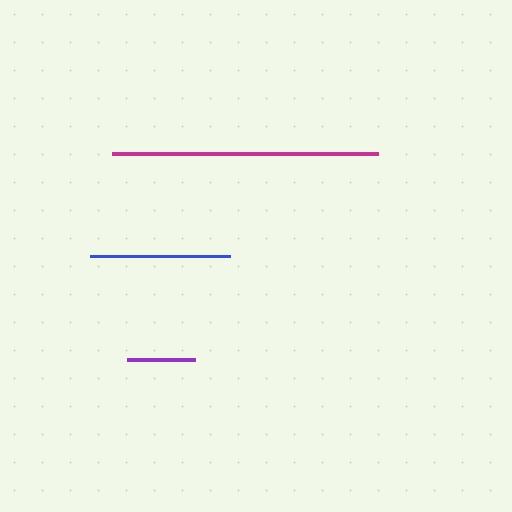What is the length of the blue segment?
The blue segment is approximately 140 pixels long.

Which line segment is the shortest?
The purple line is the shortest at approximately 68 pixels.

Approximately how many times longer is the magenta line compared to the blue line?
The magenta line is approximately 1.9 times the length of the blue line.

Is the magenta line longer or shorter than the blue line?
The magenta line is longer than the blue line.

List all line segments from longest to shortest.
From longest to shortest: magenta, blue, purple.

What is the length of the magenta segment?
The magenta segment is approximately 266 pixels long.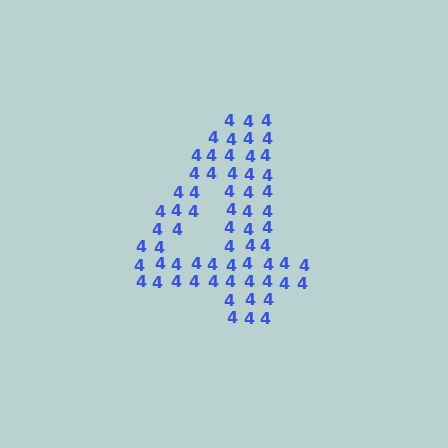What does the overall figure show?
The overall figure shows the digit 4.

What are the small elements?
The small elements are digit 4's.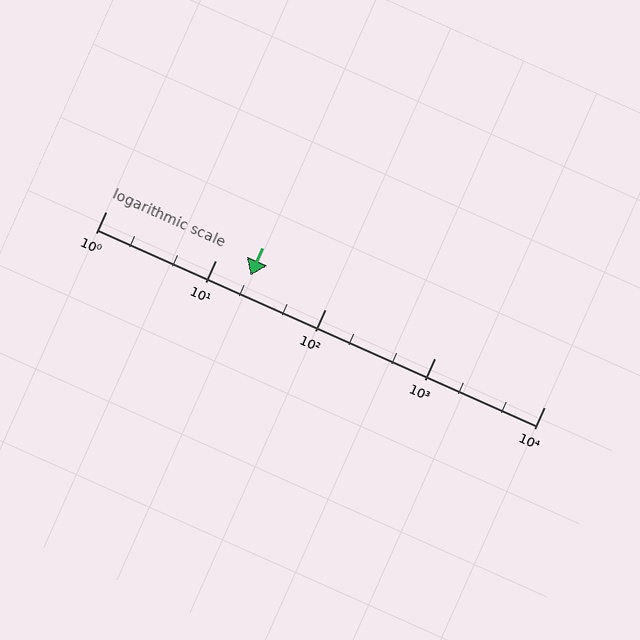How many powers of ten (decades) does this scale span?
The scale spans 4 decades, from 1 to 10000.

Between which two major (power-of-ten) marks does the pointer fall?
The pointer is between 10 and 100.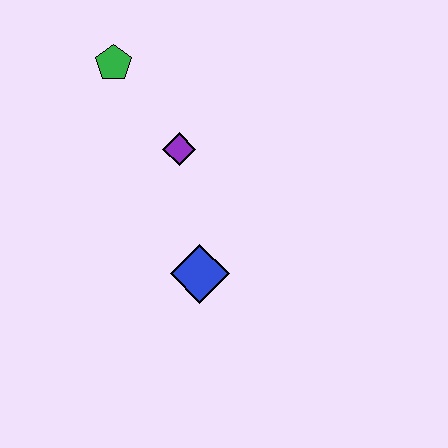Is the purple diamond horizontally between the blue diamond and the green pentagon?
Yes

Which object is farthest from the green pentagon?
The blue diamond is farthest from the green pentagon.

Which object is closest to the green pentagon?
The purple diamond is closest to the green pentagon.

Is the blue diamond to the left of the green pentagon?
No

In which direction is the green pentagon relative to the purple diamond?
The green pentagon is above the purple diamond.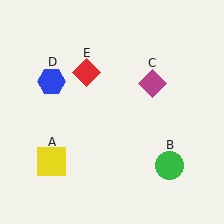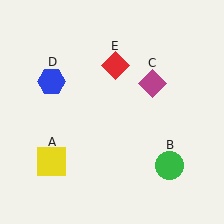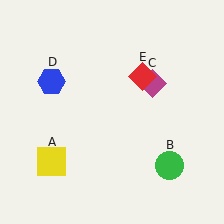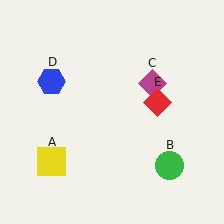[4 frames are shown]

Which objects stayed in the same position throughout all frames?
Yellow square (object A) and green circle (object B) and magenta diamond (object C) and blue hexagon (object D) remained stationary.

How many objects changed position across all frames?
1 object changed position: red diamond (object E).